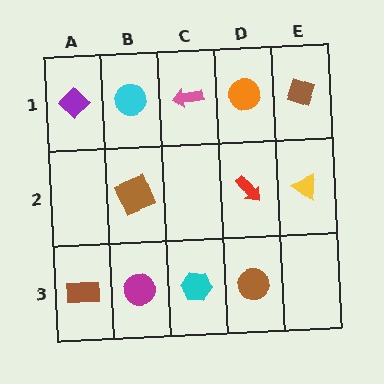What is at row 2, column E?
A yellow triangle.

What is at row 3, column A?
A brown rectangle.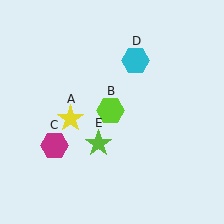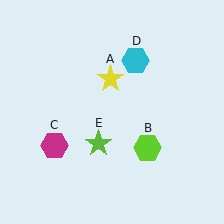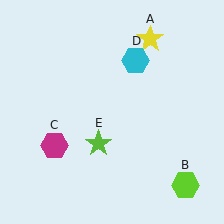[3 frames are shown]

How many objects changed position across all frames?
2 objects changed position: yellow star (object A), lime hexagon (object B).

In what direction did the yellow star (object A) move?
The yellow star (object A) moved up and to the right.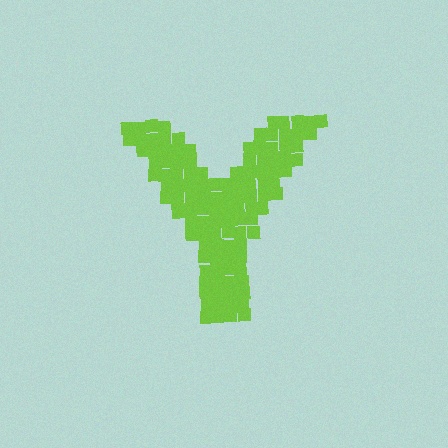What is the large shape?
The large shape is the letter Y.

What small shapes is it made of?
It is made of small squares.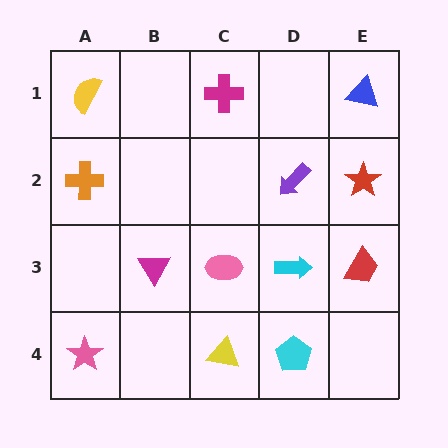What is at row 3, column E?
A red trapezoid.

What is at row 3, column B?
A magenta triangle.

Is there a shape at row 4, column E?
No, that cell is empty.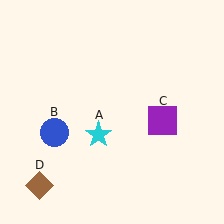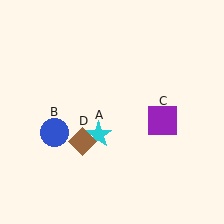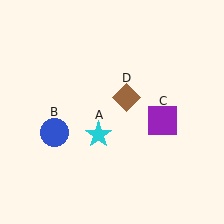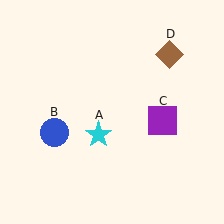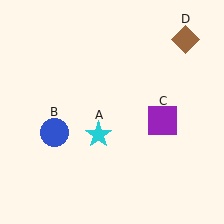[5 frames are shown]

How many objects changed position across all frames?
1 object changed position: brown diamond (object D).